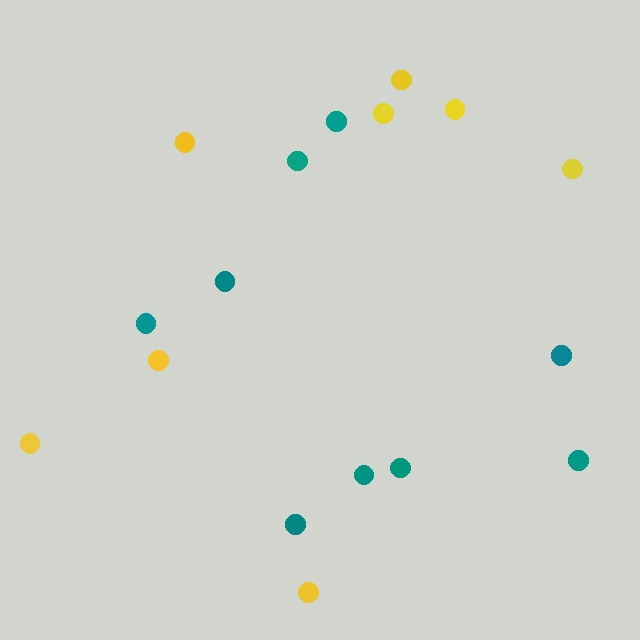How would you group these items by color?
There are 2 groups: one group of yellow circles (8) and one group of teal circles (9).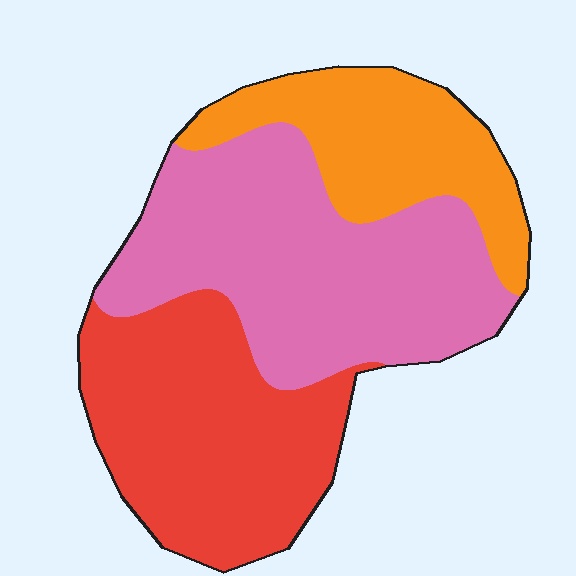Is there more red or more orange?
Red.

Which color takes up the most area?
Pink, at roughly 45%.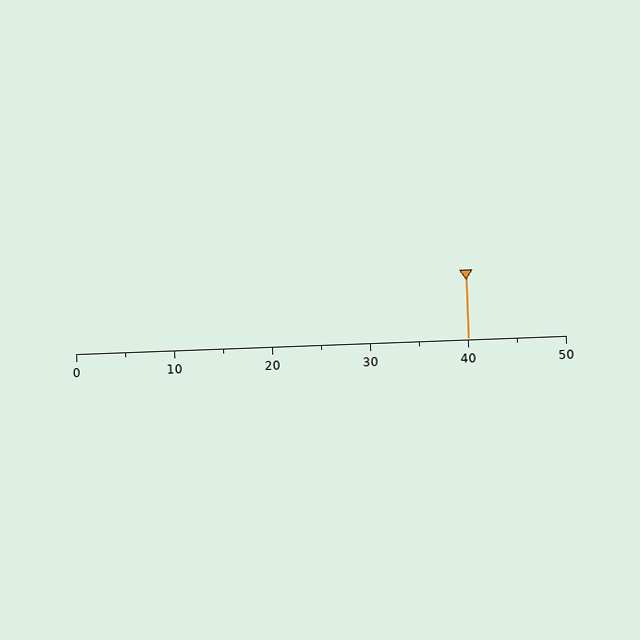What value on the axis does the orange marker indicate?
The marker indicates approximately 40.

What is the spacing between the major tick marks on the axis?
The major ticks are spaced 10 apart.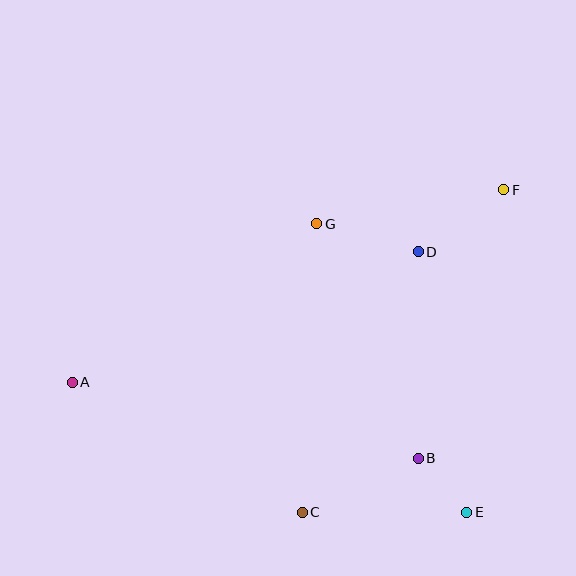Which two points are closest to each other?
Points B and E are closest to each other.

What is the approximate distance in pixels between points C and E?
The distance between C and E is approximately 164 pixels.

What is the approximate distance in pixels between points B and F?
The distance between B and F is approximately 282 pixels.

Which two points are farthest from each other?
Points A and F are farthest from each other.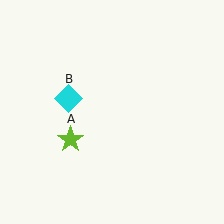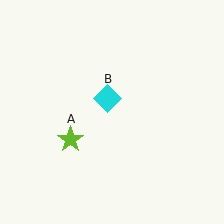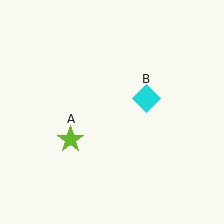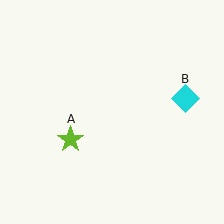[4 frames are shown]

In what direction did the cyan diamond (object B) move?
The cyan diamond (object B) moved right.